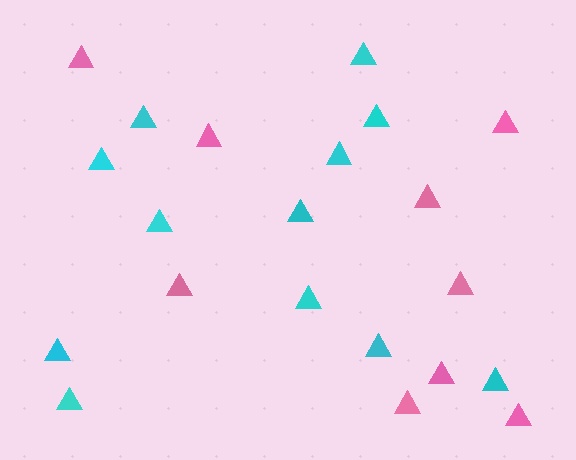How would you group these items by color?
There are 2 groups: one group of cyan triangles (12) and one group of pink triangles (9).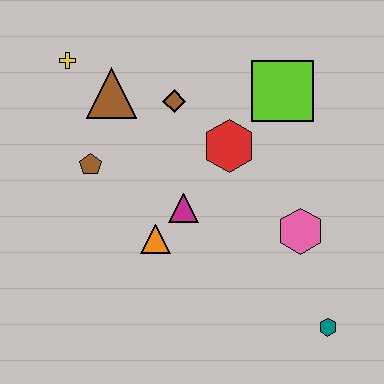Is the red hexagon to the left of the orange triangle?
No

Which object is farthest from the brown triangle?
The teal hexagon is farthest from the brown triangle.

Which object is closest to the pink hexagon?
The teal hexagon is closest to the pink hexagon.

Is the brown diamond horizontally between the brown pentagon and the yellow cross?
No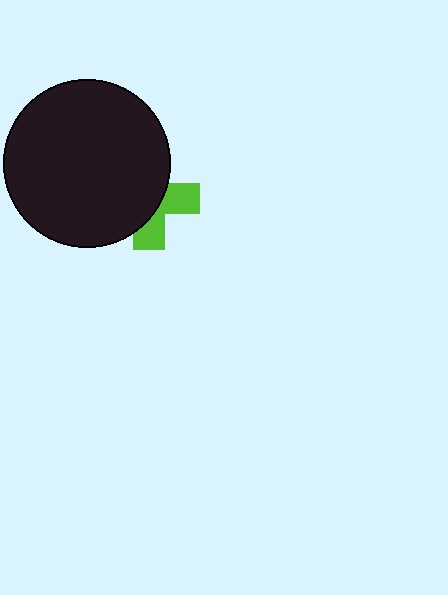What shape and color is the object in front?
The object in front is a black circle.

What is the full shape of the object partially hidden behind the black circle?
The partially hidden object is a lime cross.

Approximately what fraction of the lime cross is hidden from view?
Roughly 62% of the lime cross is hidden behind the black circle.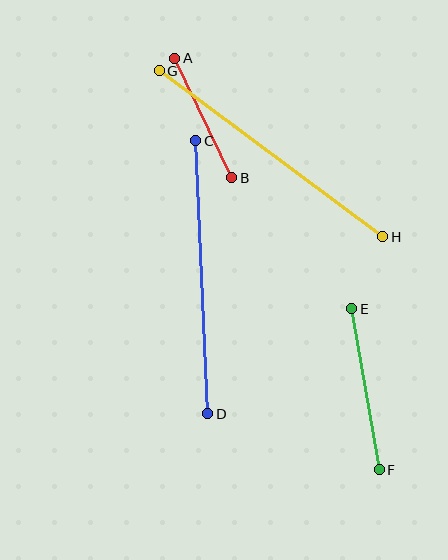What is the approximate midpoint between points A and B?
The midpoint is at approximately (203, 118) pixels.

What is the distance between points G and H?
The distance is approximately 279 pixels.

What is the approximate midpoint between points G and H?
The midpoint is at approximately (271, 154) pixels.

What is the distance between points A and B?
The distance is approximately 132 pixels.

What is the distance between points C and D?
The distance is approximately 273 pixels.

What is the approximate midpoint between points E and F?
The midpoint is at approximately (366, 389) pixels.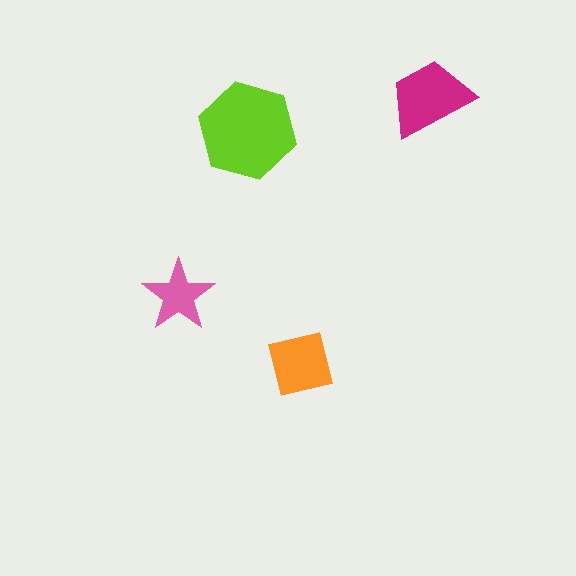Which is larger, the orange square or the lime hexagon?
The lime hexagon.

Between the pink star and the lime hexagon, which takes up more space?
The lime hexagon.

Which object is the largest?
The lime hexagon.